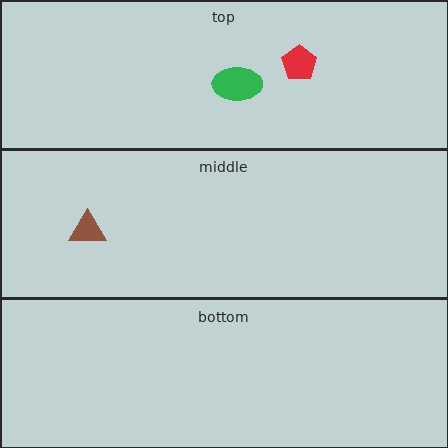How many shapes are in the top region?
2.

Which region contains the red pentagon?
The top region.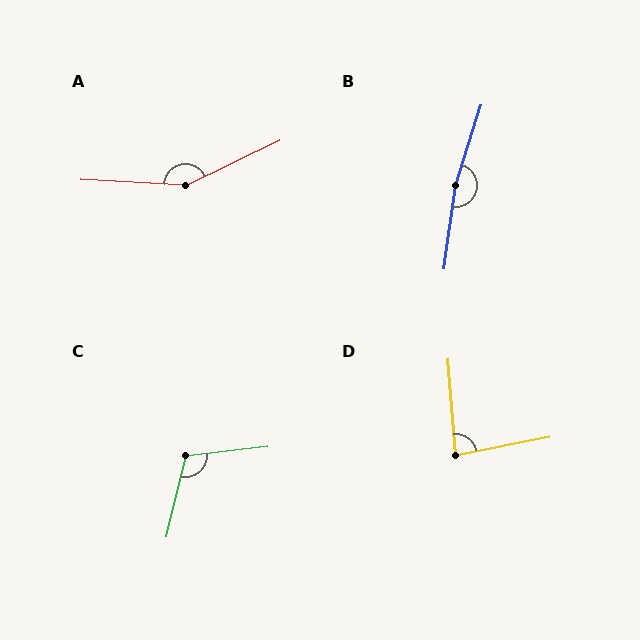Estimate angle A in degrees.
Approximately 152 degrees.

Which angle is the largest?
B, at approximately 170 degrees.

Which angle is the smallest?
D, at approximately 83 degrees.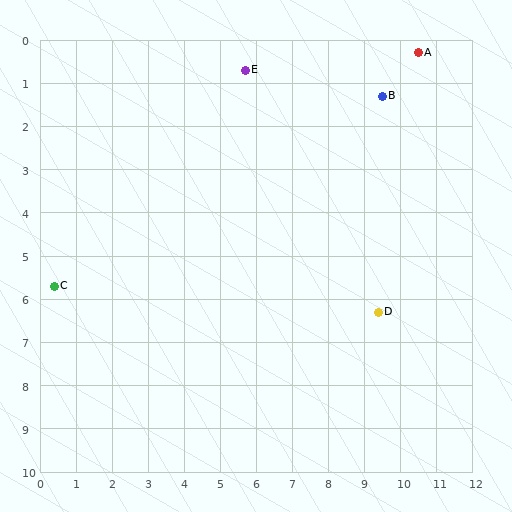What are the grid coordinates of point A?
Point A is at approximately (10.5, 0.3).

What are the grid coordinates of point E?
Point E is at approximately (5.7, 0.7).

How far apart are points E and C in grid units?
Points E and C are about 7.3 grid units apart.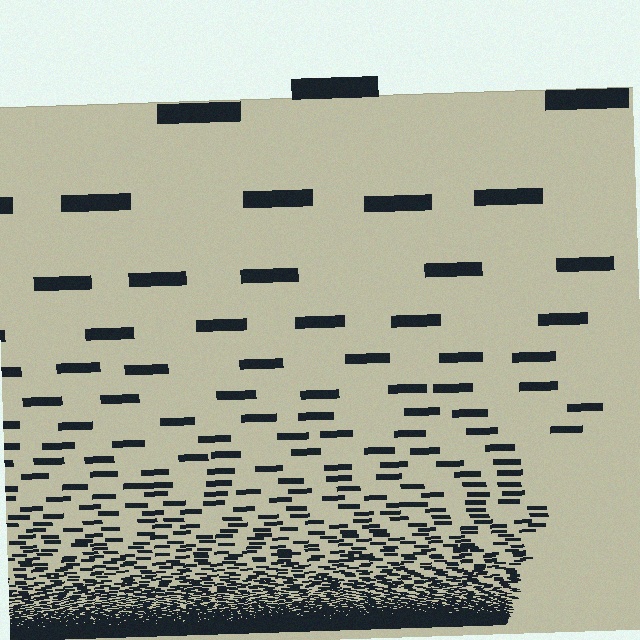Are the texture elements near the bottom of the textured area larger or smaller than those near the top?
Smaller. The gradient is inverted — elements near the bottom are smaller and denser.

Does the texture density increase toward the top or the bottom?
Density increases toward the bottom.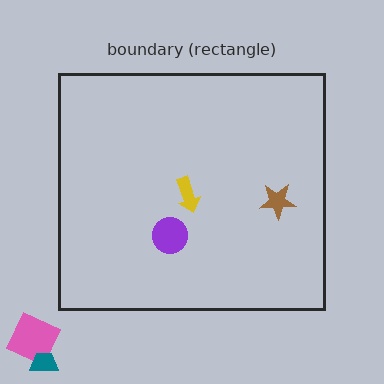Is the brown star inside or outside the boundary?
Inside.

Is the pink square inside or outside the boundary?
Outside.